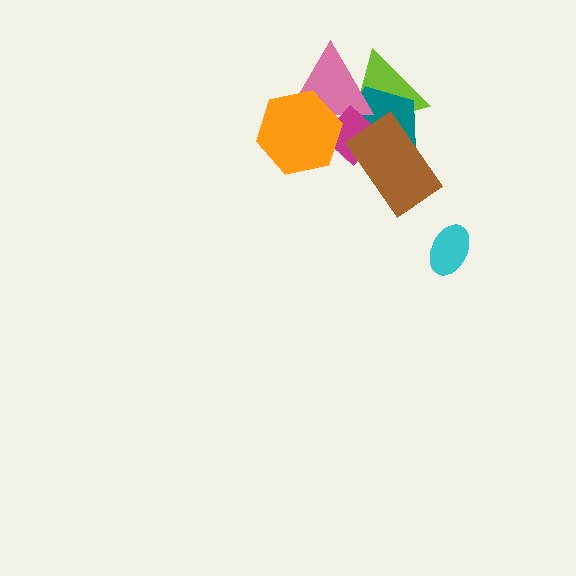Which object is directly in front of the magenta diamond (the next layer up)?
The brown rectangle is directly in front of the magenta diamond.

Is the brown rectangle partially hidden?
No, no other shape covers it.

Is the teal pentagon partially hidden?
Yes, it is partially covered by another shape.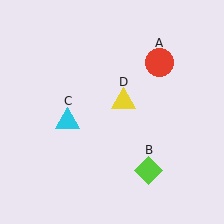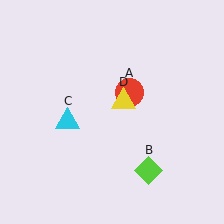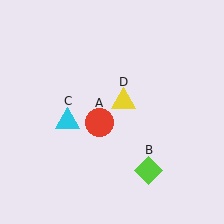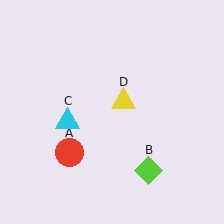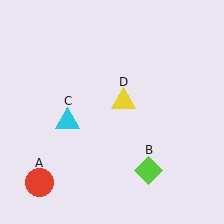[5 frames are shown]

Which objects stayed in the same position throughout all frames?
Lime diamond (object B) and cyan triangle (object C) and yellow triangle (object D) remained stationary.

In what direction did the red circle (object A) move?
The red circle (object A) moved down and to the left.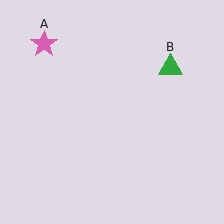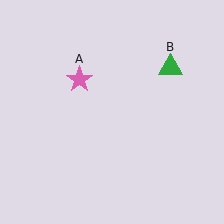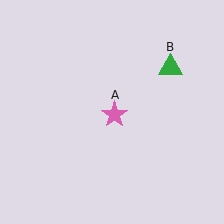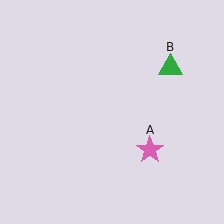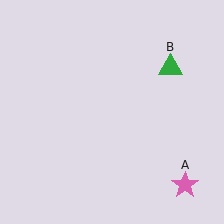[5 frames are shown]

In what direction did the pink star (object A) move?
The pink star (object A) moved down and to the right.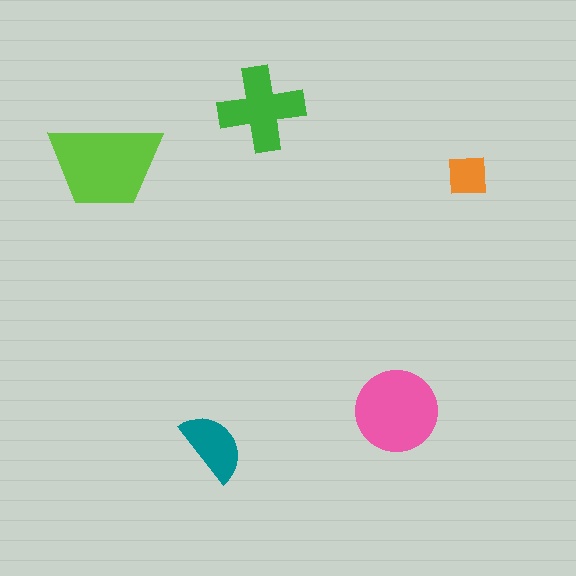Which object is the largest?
The lime trapezoid.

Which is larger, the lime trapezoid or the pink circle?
The lime trapezoid.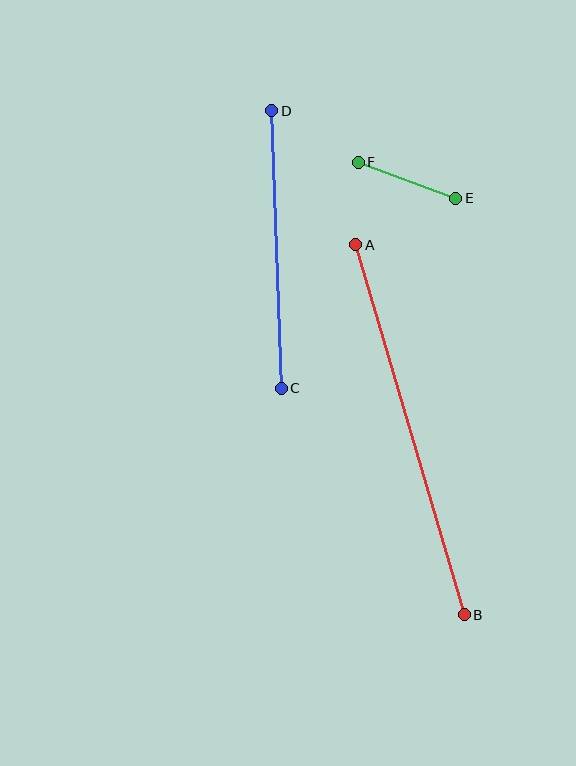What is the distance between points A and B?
The distance is approximately 386 pixels.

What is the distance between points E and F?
The distance is approximately 104 pixels.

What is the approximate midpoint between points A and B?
The midpoint is at approximately (410, 430) pixels.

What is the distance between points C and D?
The distance is approximately 277 pixels.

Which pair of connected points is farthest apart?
Points A and B are farthest apart.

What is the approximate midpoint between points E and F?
The midpoint is at approximately (407, 180) pixels.